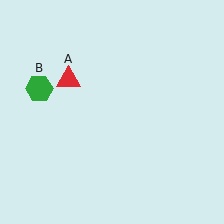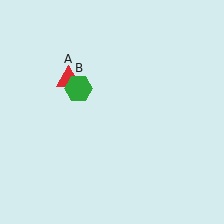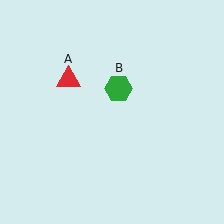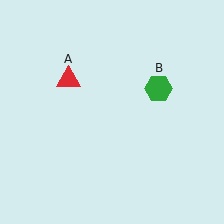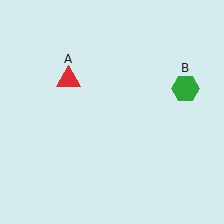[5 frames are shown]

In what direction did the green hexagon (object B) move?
The green hexagon (object B) moved right.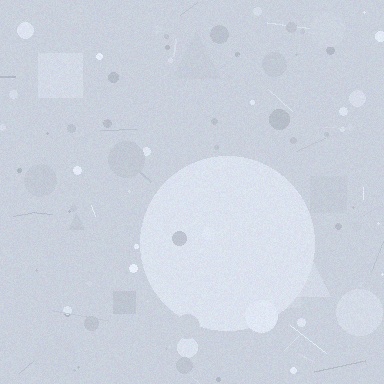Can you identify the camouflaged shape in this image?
The camouflaged shape is a circle.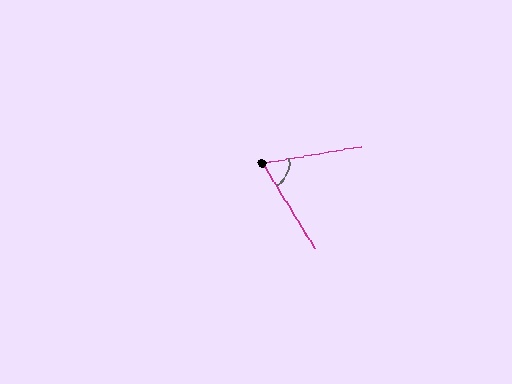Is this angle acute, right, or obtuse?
It is acute.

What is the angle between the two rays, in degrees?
Approximately 69 degrees.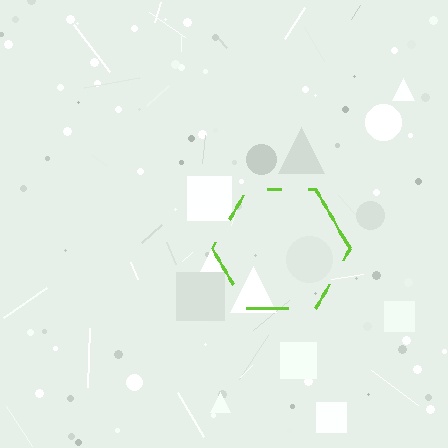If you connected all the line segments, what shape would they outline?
They would outline a hexagon.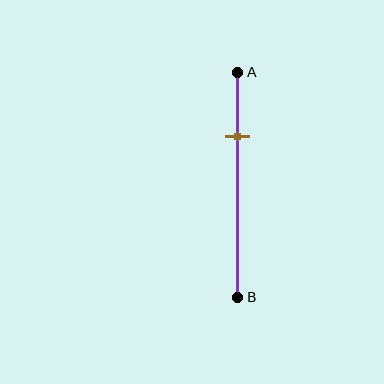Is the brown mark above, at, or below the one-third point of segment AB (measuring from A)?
The brown mark is above the one-third point of segment AB.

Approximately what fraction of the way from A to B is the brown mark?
The brown mark is approximately 30% of the way from A to B.